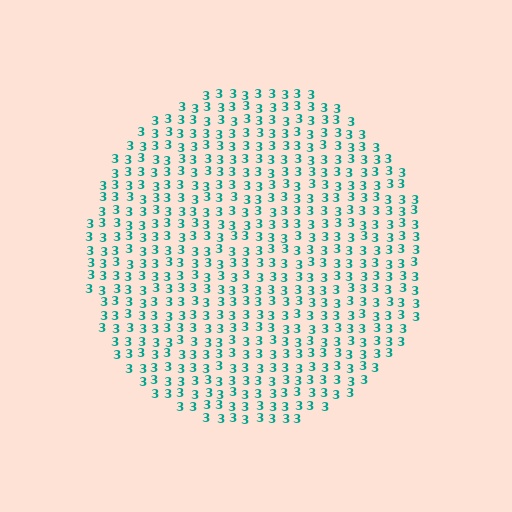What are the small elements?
The small elements are digit 3's.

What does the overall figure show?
The overall figure shows a circle.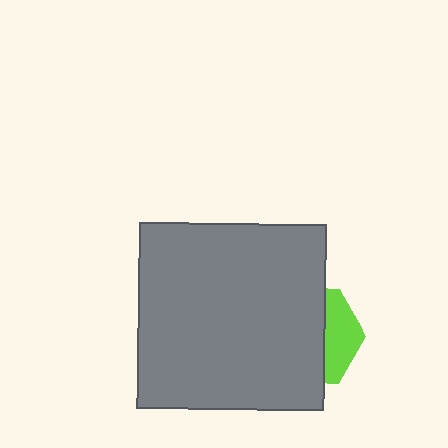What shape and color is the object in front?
The object in front is a gray square.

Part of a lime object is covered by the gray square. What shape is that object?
It is a hexagon.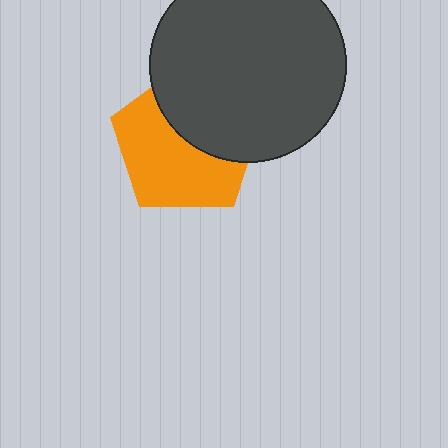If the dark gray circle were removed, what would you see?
You would see the complete orange pentagon.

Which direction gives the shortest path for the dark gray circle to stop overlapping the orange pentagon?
Moving toward the upper-right gives the shortest separation.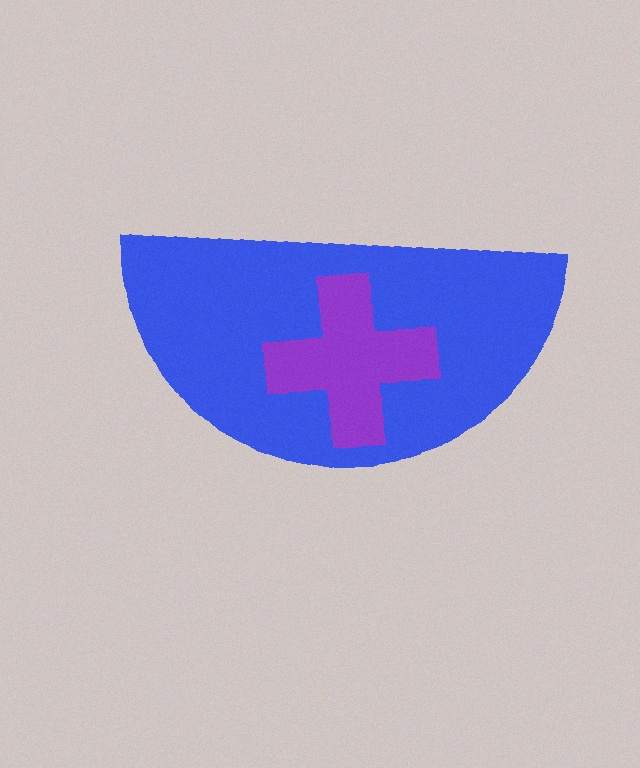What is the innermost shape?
The purple cross.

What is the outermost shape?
The blue semicircle.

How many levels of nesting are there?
2.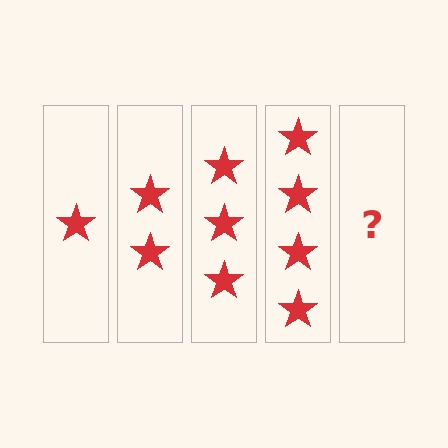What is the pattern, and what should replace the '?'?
The pattern is that each step adds one more star. The '?' should be 5 stars.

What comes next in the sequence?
The next element should be 5 stars.